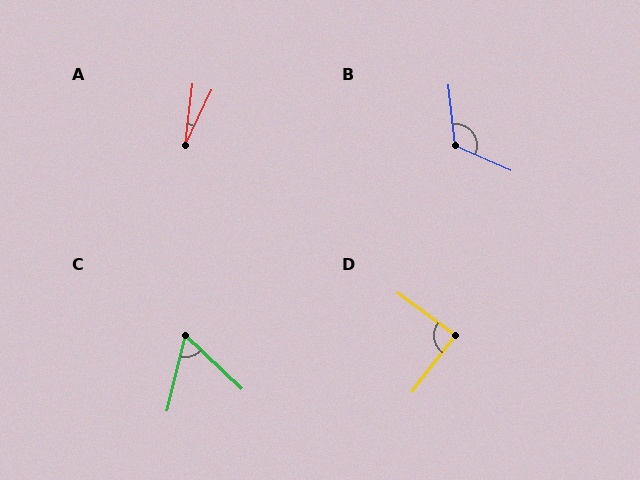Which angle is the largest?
B, at approximately 120 degrees.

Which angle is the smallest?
A, at approximately 18 degrees.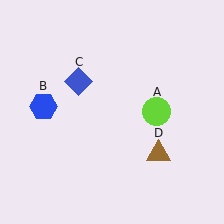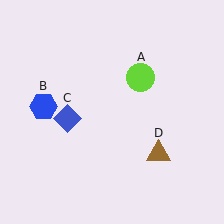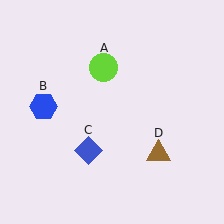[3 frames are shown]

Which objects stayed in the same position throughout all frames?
Blue hexagon (object B) and brown triangle (object D) remained stationary.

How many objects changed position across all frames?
2 objects changed position: lime circle (object A), blue diamond (object C).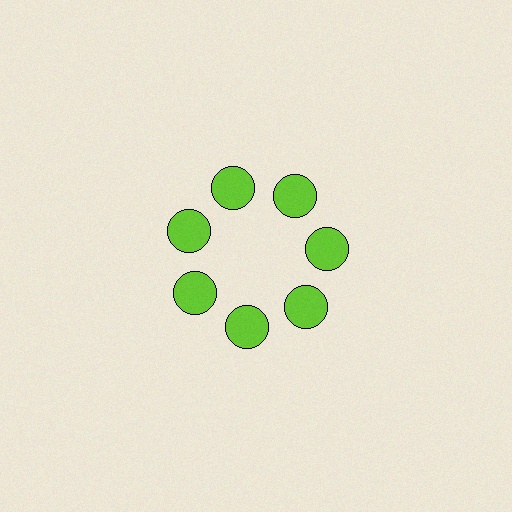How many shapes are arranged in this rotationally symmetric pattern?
There are 7 shapes, arranged in 7 groups of 1.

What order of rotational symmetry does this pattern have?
This pattern has 7-fold rotational symmetry.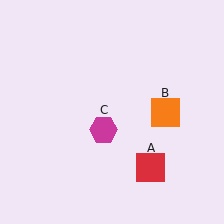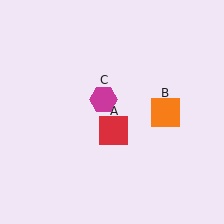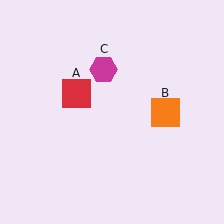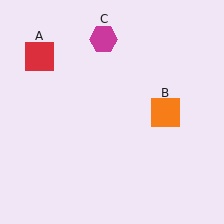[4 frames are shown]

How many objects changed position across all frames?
2 objects changed position: red square (object A), magenta hexagon (object C).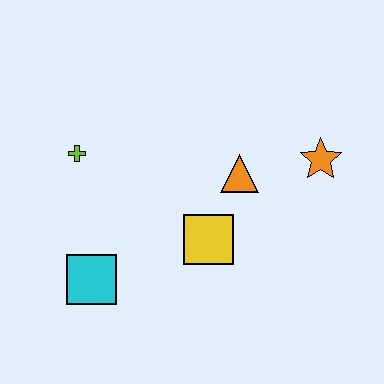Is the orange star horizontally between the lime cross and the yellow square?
No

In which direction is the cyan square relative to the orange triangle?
The cyan square is to the left of the orange triangle.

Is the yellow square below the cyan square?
No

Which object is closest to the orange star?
The orange triangle is closest to the orange star.